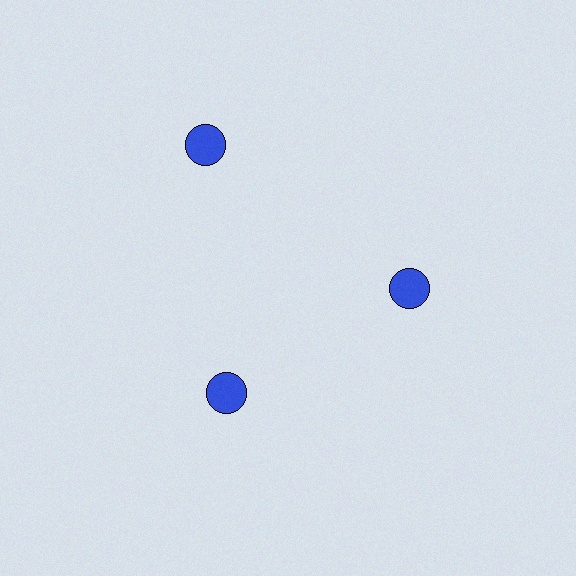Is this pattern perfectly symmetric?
No. The 3 blue circles are arranged in a ring, but one element near the 11 o'clock position is pushed outward from the center, breaking the 3-fold rotational symmetry.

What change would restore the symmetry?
The symmetry would be restored by moving it inward, back onto the ring so that all 3 circles sit at equal angles and equal distance from the center.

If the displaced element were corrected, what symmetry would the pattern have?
It would have 3-fold rotational symmetry — the pattern would map onto itself every 120 degrees.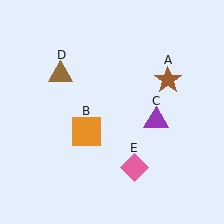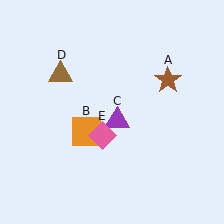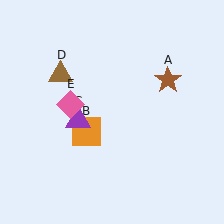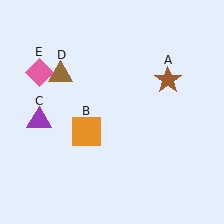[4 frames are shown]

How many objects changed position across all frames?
2 objects changed position: purple triangle (object C), pink diamond (object E).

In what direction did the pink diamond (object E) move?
The pink diamond (object E) moved up and to the left.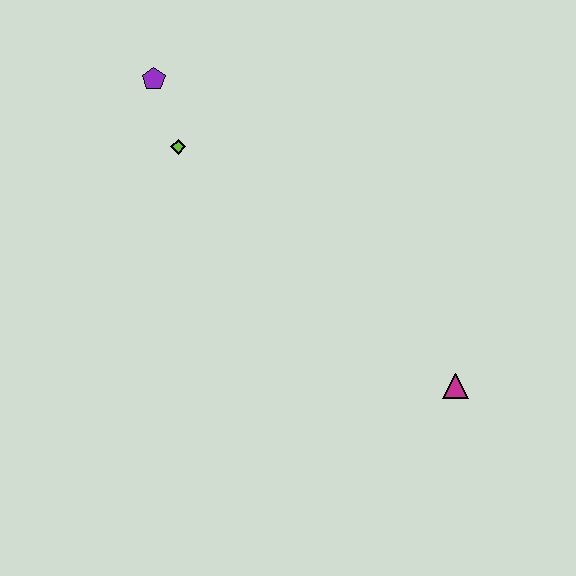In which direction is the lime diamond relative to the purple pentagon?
The lime diamond is below the purple pentagon.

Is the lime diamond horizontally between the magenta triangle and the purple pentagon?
Yes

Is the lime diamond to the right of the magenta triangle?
No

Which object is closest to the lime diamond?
The purple pentagon is closest to the lime diamond.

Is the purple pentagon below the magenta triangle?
No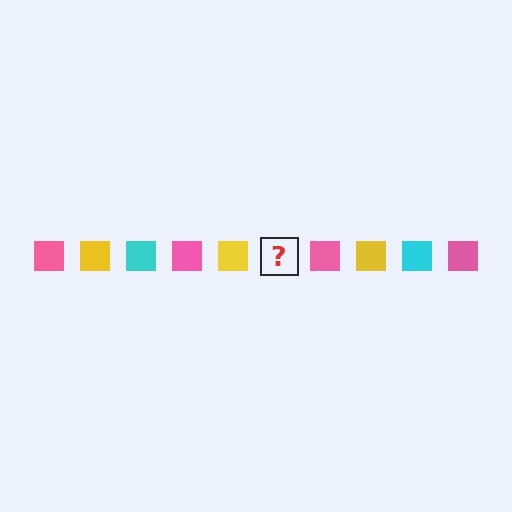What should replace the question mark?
The question mark should be replaced with a cyan square.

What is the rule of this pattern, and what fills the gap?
The rule is that the pattern cycles through pink, yellow, cyan squares. The gap should be filled with a cyan square.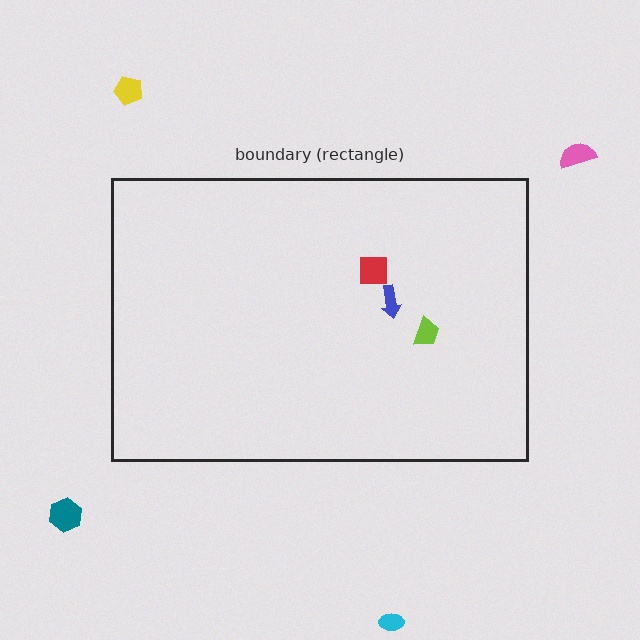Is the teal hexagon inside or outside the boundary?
Outside.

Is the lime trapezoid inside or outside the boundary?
Inside.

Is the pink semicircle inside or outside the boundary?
Outside.